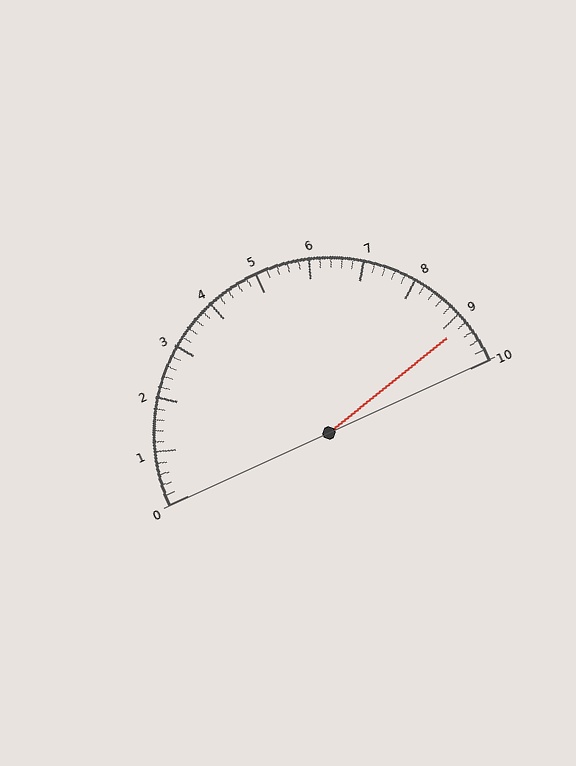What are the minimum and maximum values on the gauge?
The gauge ranges from 0 to 10.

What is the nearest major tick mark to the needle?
The nearest major tick mark is 9.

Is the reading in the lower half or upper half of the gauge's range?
The reading is in the upper half of the range (0 to 10).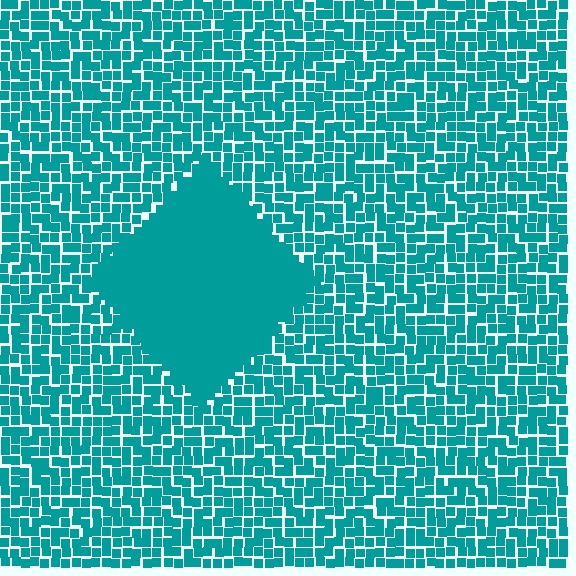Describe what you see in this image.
The image contains small teal elements arranged at two different densities. A diamond-shaped region is visible where the elements are more densely packed than the surrounding area.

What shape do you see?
I see a diamond.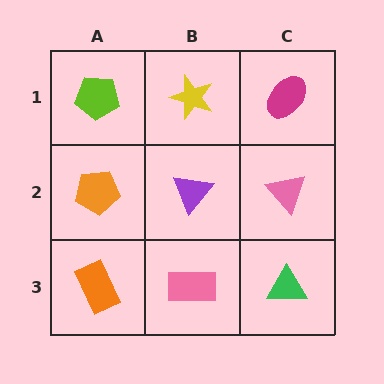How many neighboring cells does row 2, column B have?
4.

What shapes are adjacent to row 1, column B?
A purple triangle (row 2, column B), a lime pentagon (row 1, column A), a magenta ellipse (row 1, column C).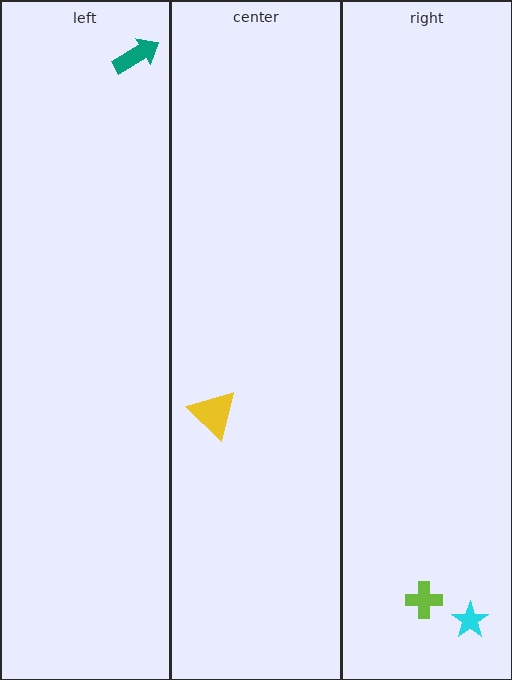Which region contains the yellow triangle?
The center region.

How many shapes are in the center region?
1.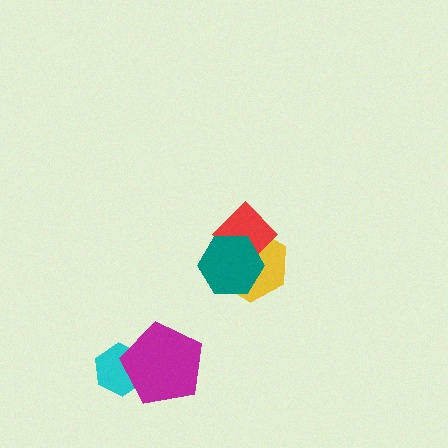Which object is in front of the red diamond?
The teal hexagon is in front of the red diamond.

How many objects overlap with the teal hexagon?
2 objects overlap with the teal hexagon.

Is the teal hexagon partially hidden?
No, no other shape covers it.